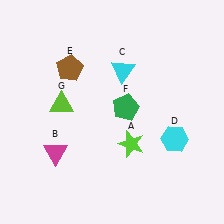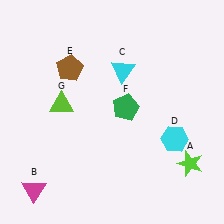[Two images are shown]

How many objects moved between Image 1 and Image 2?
2 objects moved between the two images.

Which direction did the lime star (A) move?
The lime star (A) moved right.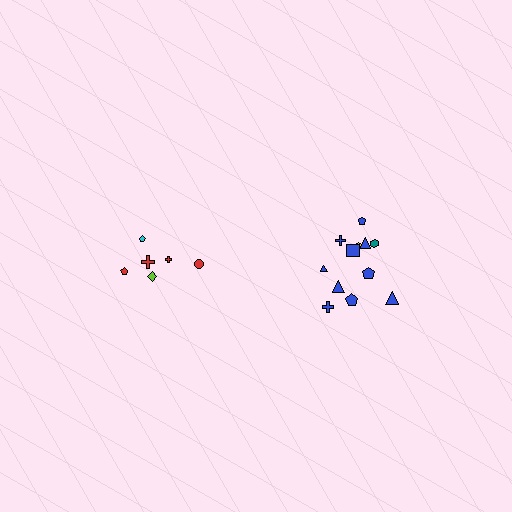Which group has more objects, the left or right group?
The right group.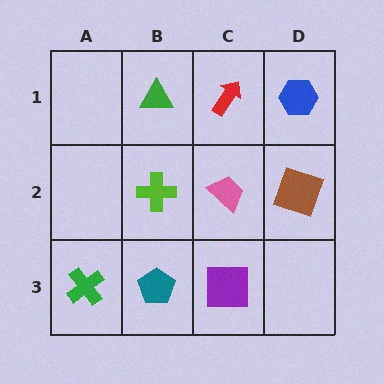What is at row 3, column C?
A purple square.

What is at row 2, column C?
A pink trapezoid.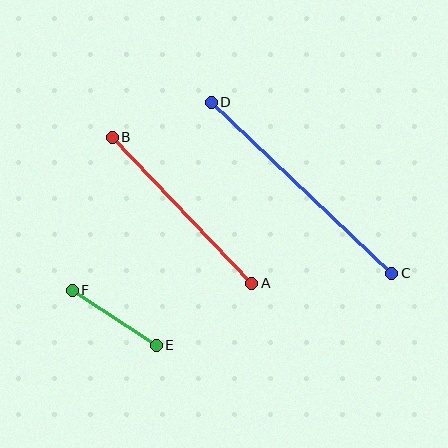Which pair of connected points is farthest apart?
Points C and D are farthest apart.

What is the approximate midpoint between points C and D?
The midpoint is at approximately (301, 188) pixels.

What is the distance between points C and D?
The distance is approximately 249 pixels.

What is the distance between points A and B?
The distance is approximately 202 pixels.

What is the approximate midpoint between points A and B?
The midpoint is at approximately (182, 210) pixels.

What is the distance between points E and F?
The distance is approximately 100 pixels.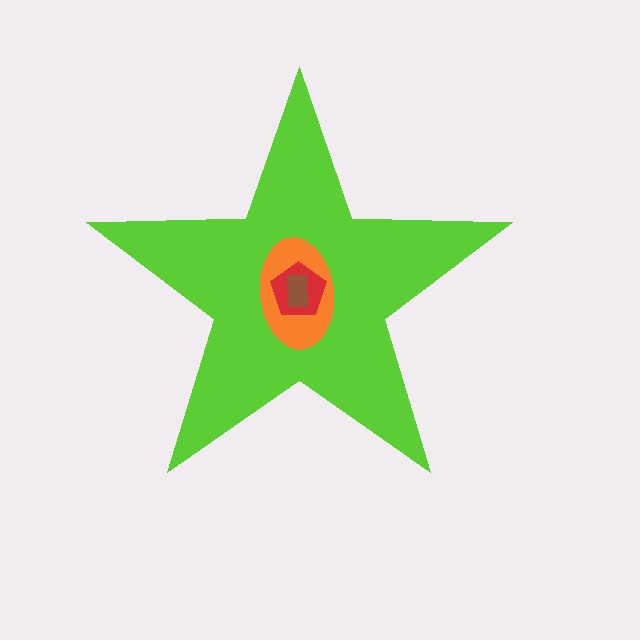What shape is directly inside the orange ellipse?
The red pentagon.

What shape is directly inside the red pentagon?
The brown rectangle.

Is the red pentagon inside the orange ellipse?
Yes.